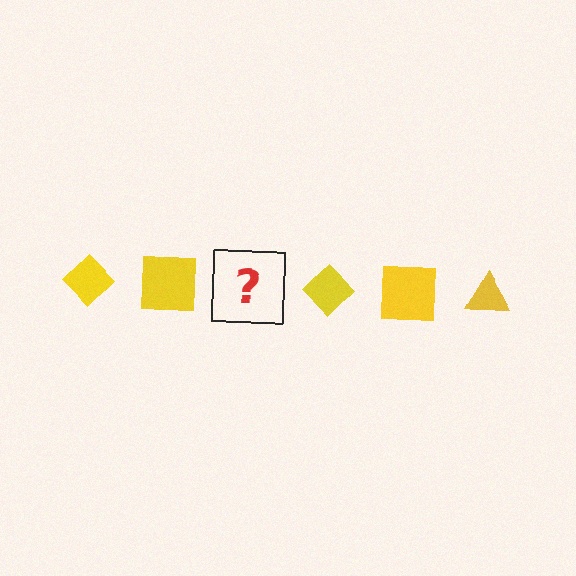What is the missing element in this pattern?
The missing element is a yellow triangle.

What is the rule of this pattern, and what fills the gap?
The rule is that the pattern cycles through diamond, square, triangle shapes in yellow. The gap should be filled with a yellow triangle.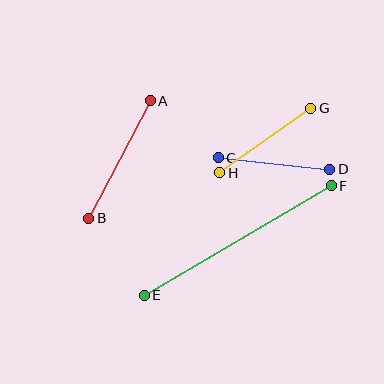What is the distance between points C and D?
The distance is approximately 112 pixels.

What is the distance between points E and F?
The distance is approximately 217 pixels.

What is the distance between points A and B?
The distance is approximately 133 pixels.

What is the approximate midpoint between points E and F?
The midpoint is at approximately (238, 240) pixels.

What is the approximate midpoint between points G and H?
The midpoint is at approximately (265, 140) pixels.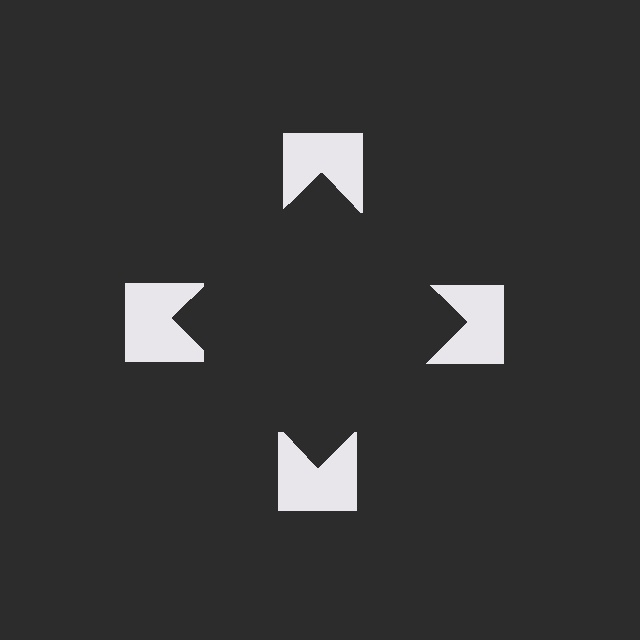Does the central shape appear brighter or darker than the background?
It typically appears slightly darker than the background, even though no actual brightness change is drawn.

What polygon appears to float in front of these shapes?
An illusory square — its edges are inferred from the aligned wedge cuts in the notched squares, not physically drawn.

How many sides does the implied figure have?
4 sides.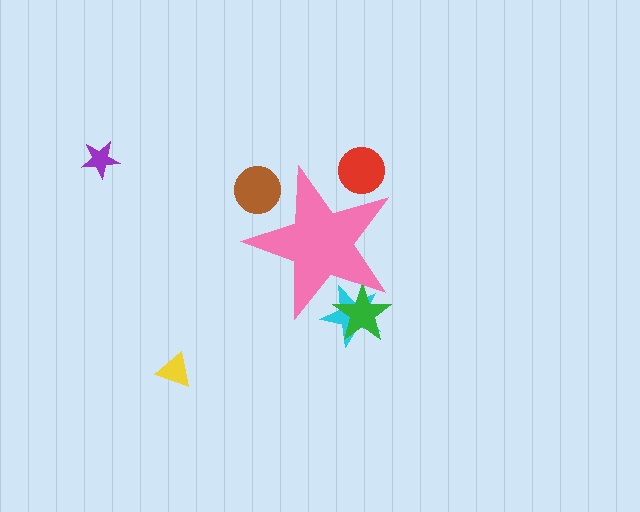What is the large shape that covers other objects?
A pink star.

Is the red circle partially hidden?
Yes, the red circle is partially hidden behind the pink star.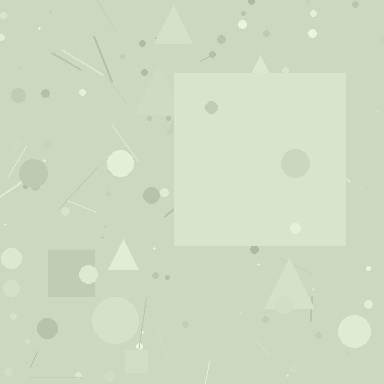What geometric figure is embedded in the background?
A square is embedded in the background.